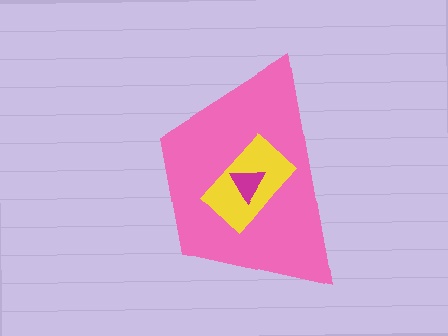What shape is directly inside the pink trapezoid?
The yellow rectangle.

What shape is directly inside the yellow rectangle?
The magenta triangle.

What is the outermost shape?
The pink trapezoid.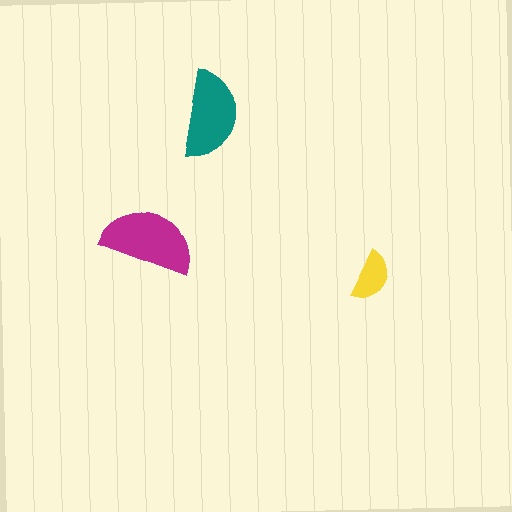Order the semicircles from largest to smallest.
the magenta one, the teal one, the yellow one.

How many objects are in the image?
There are 3 objects in the image.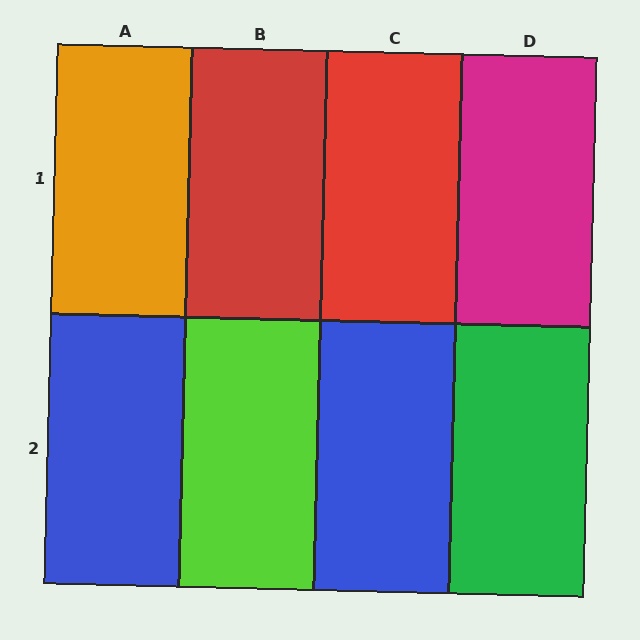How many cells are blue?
2 cells are blue.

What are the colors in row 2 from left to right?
Blue, lime, blue, green.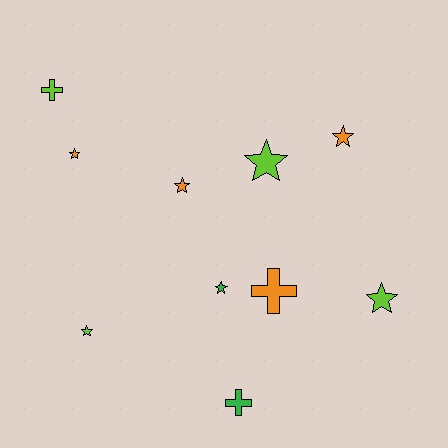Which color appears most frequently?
Lime, with 4 objects.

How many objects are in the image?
There are 10 objects.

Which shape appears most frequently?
Star, with 7 objects.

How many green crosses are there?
There is 1 green cross.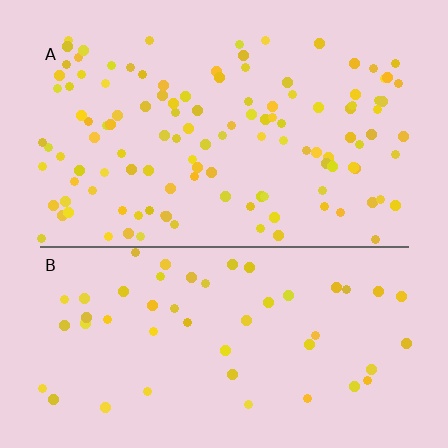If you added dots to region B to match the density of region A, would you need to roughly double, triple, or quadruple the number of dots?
Approximately double.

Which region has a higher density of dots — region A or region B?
A (the top).